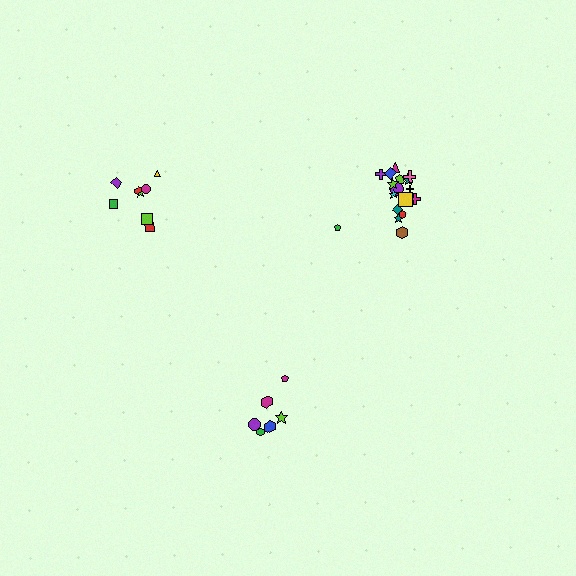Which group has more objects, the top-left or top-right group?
The top-right group.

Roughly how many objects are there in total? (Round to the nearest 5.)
Roughly 30 objects in total.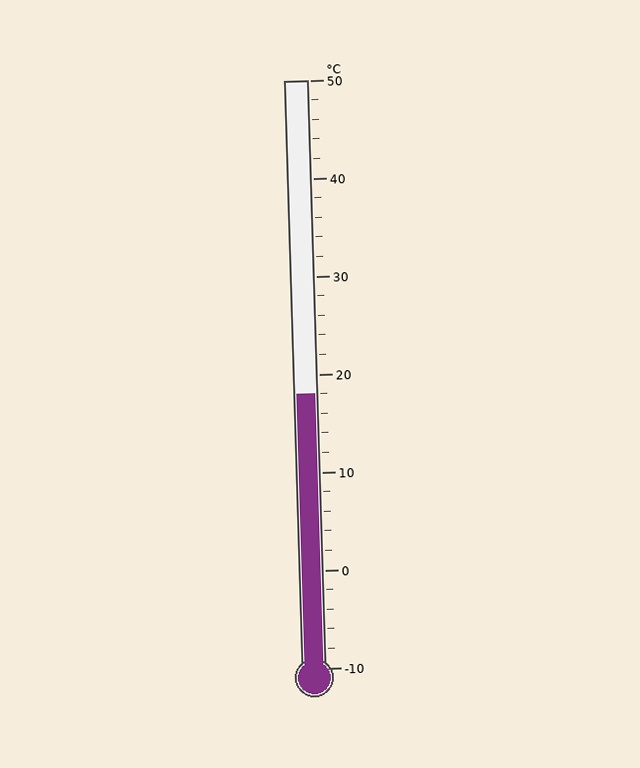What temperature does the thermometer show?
The thermometer shows approximately 18°C.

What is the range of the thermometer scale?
The thermometer scale ranges from -10°C to 50°C.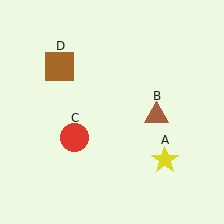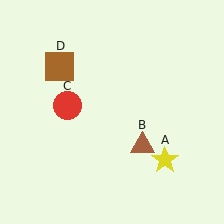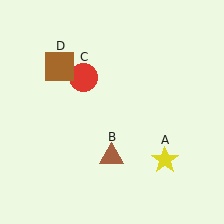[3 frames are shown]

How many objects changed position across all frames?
2 objects changed position: brown triangle (object B), red circle (object C).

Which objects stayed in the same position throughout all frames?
Yellow star (object A) and brown square (object D) remained stationary.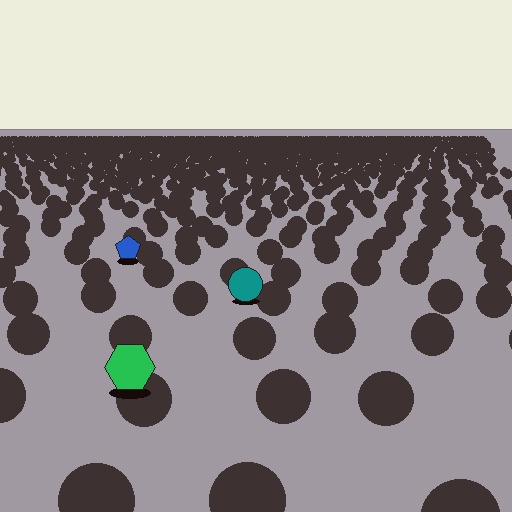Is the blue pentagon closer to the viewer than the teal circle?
No. The teal circle is closer — you can tell from the texture gradient: the ground texture is coarser near it.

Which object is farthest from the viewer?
The blue pentagon is farthest from the viewer. It appears smaller and the ground texture around it is denser.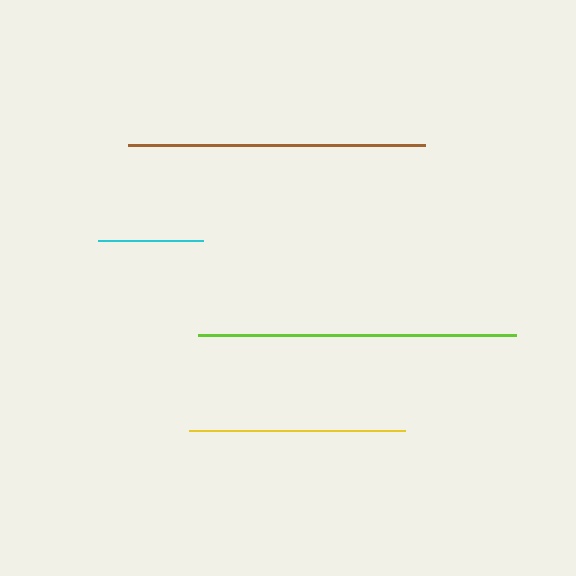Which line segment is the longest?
The lime line is the longest at approximately 318 pixels.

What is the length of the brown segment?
The brown segment is approximately 298 pixels long.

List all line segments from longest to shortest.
From longest to shortest: lime, brown, yellow, cyan.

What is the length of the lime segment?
The lime segment is approximately 318 pixels long.